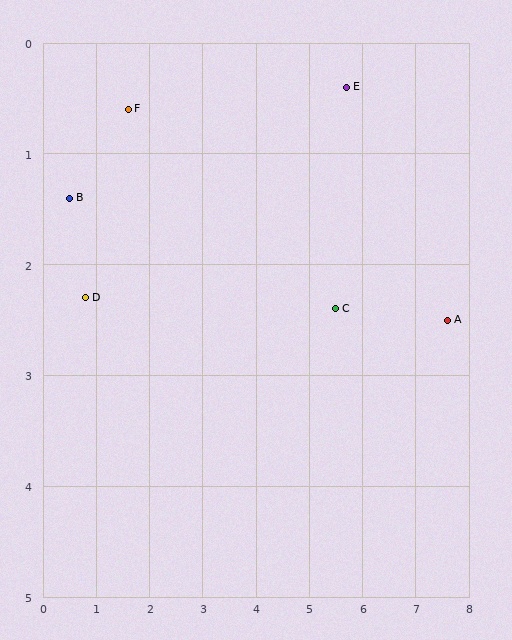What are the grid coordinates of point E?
Point E is at approximately (5.7, 0.4).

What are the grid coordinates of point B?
Point B is at approximately (0.5, 1.4).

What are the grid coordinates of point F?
Point F is at approximately (1.6, 0.6).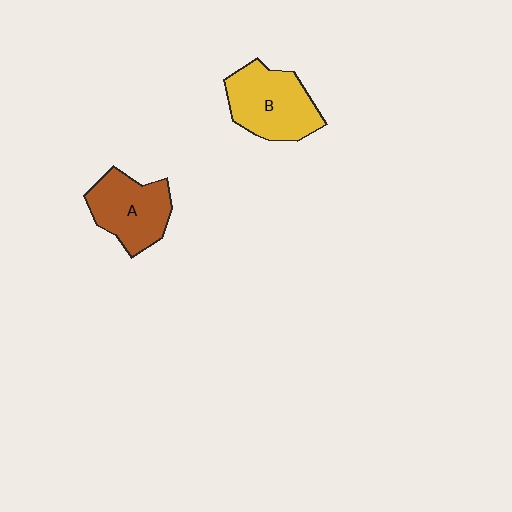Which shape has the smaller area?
Shape A (brown).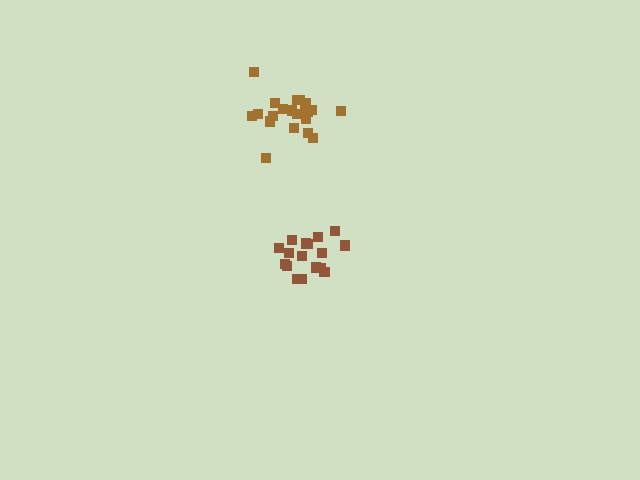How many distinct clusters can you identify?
There are 2 distinct clusters.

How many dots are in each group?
Group 1: 18 dots, Group 2: 21 dots (39 total).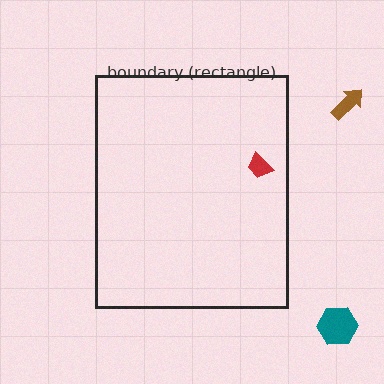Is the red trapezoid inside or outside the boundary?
Inside.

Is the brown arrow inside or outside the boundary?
Outside.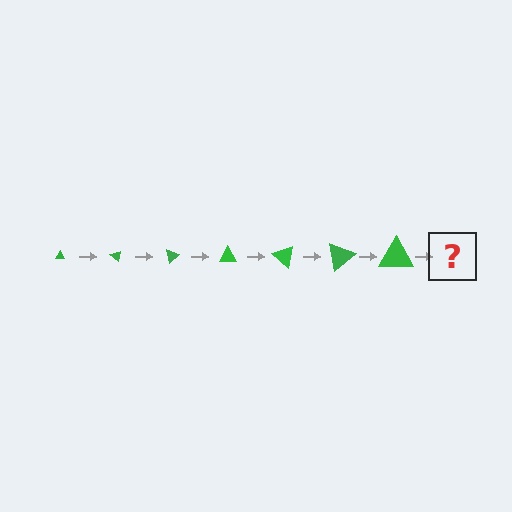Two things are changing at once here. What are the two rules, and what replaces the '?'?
The two rules are that the triangle grows larger each step and it rotates 40 degrees each step. The '?' should be a triangle, larger than the previous one and rotated 280 degrees from the start.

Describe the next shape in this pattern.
It should be a triangle, larger than the previous one and rotated 280 degrees from the start.